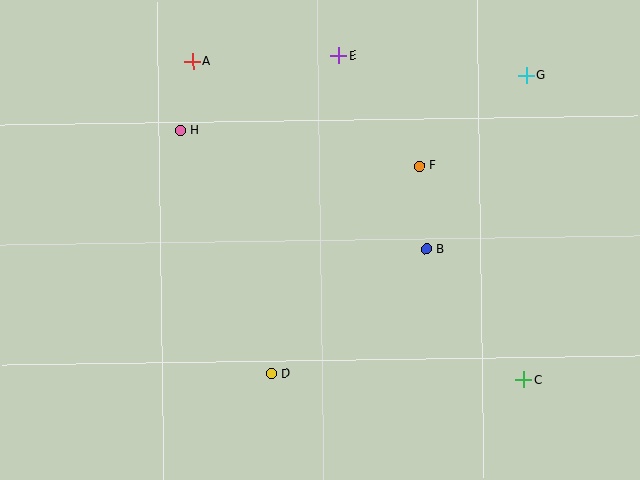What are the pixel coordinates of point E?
Point E is at (339, 55).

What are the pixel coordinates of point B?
Point B is at (426, 249).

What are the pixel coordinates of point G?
Point G is at (526, 75).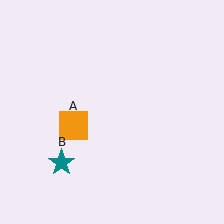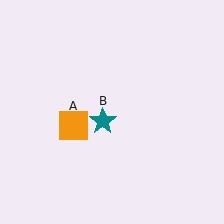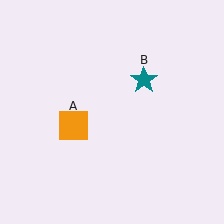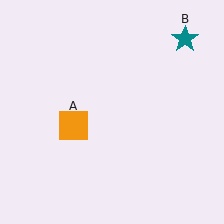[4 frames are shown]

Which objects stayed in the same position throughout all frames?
Orange square (object A) remained stationary.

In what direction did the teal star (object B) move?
The teal star (object B) moved up and to the right.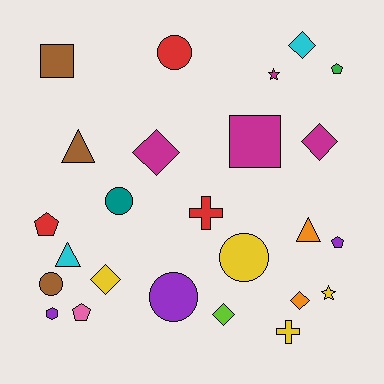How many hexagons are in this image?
There is 1 hexagon.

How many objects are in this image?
There are 25 objects.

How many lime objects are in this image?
There is 1 lime object.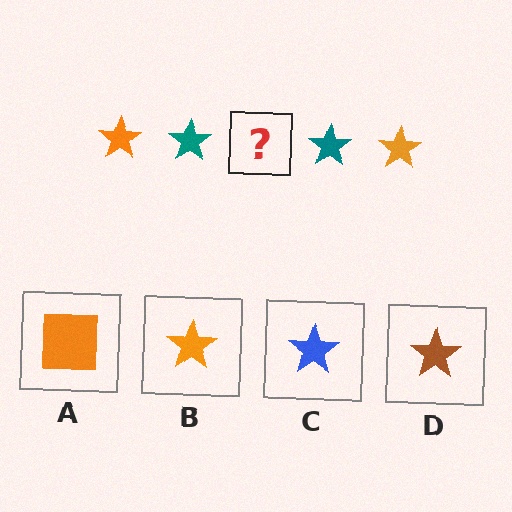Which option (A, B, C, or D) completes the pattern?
B.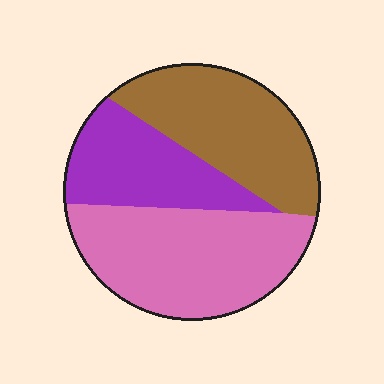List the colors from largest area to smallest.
From largest to smallest: pink, brown, purple.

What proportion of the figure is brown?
Brown covers roughly 35% of the figure.